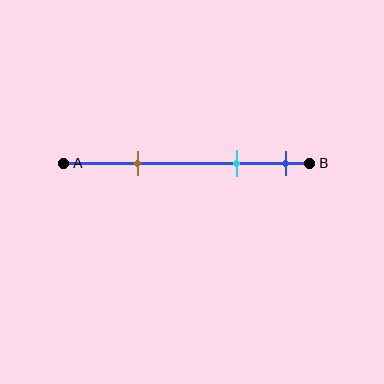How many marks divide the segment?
There are 3 marks dividing the segment.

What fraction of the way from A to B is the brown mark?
The brown mark is approximately 30% (0.3) of the way from A to B.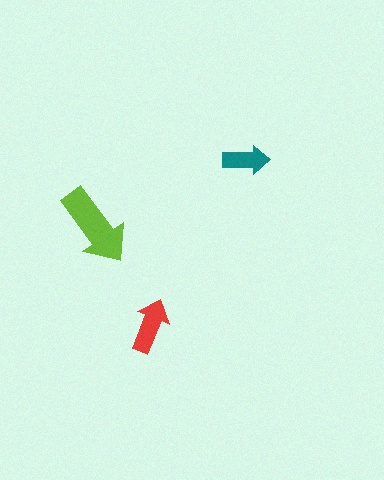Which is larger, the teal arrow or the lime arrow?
The lime one.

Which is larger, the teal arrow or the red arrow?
The red one.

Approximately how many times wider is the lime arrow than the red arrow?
About 1.5 times wider.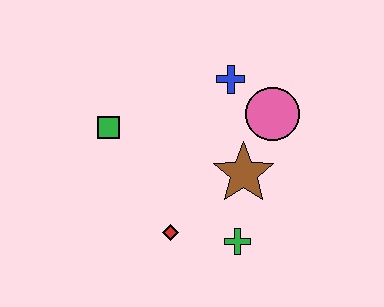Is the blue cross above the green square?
Yes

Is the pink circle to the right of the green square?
Yes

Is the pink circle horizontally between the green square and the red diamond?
No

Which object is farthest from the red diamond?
The blue cross is farthest from the red diamond.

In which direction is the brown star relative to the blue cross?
The brown star is below the blue cross.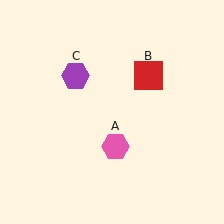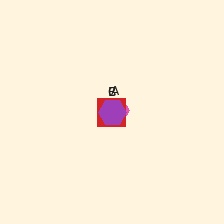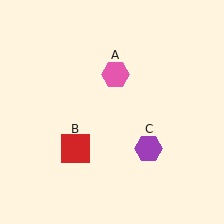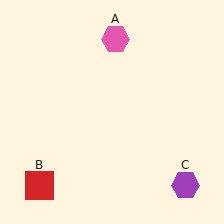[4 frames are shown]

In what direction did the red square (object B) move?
The red square (object B) moved down and to the left.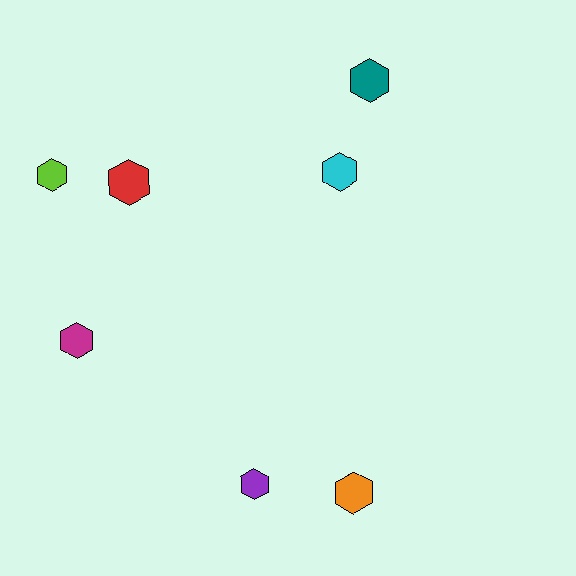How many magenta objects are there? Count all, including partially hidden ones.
There is 1 magenta object.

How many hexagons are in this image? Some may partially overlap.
There are 7 hexagons.